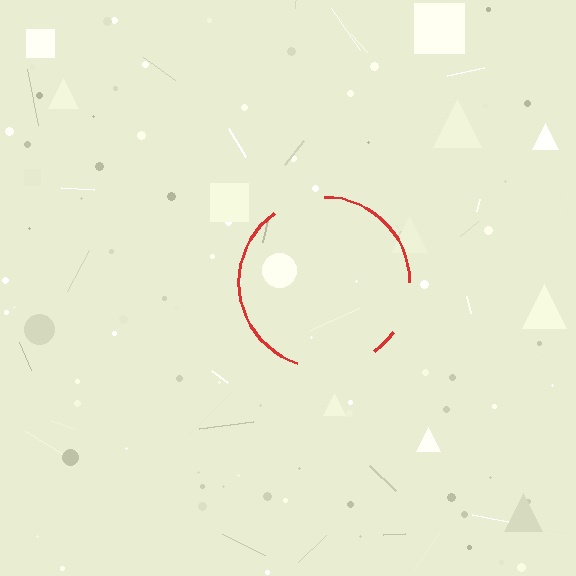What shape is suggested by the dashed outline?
The dashed outline suggests a circle.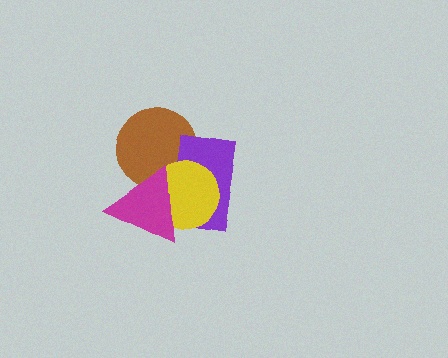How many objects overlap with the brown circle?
3 objects overlap with the brown circle.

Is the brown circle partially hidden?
Yes, it is partially covered by another shape.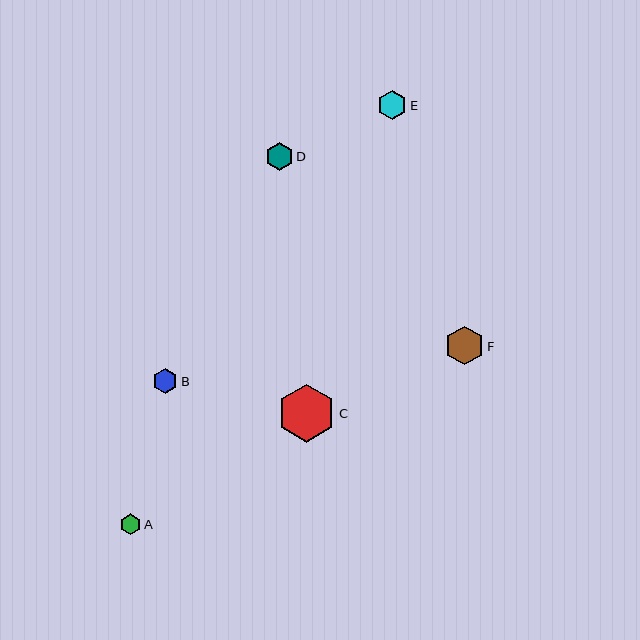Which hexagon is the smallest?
Hexagon A is the smallest with a size of approximately 20 pixels.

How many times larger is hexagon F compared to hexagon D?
Hexagon F is approximately 1.4 times the size of hexagon D.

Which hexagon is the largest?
Hexagon C is the largest with a size of approximately 58 pixels.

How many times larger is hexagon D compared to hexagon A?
Hexagon D is approximately 1.4 times the size of hexagon A.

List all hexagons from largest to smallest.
From largest to smallest: C, F, E, D, B, A.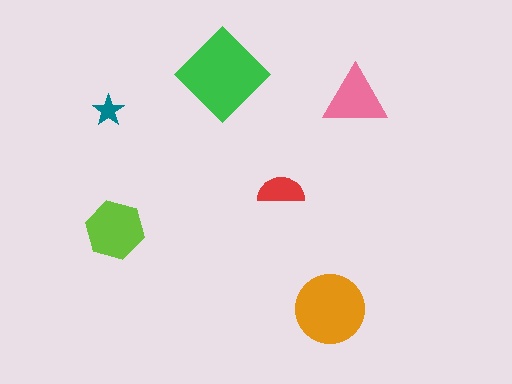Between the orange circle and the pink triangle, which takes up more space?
The orange circle.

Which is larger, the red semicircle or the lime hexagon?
The lime hexagon.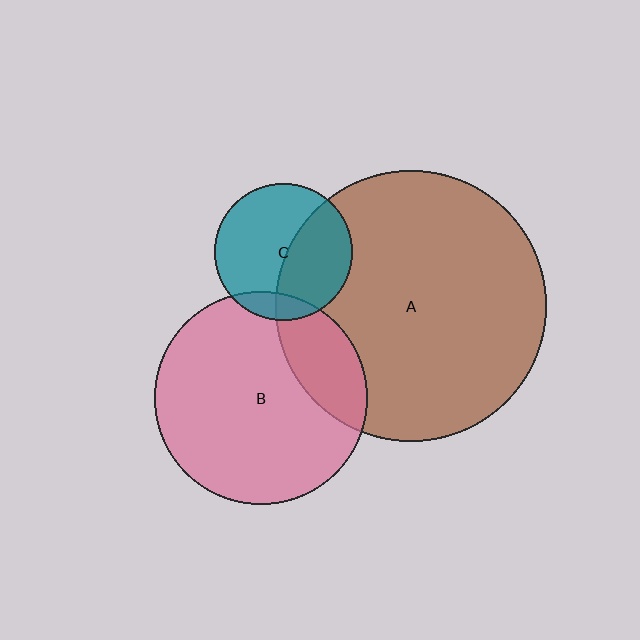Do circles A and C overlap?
Yes.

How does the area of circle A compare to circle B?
Approximately 1.6 times.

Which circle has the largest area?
Circle A (brown).